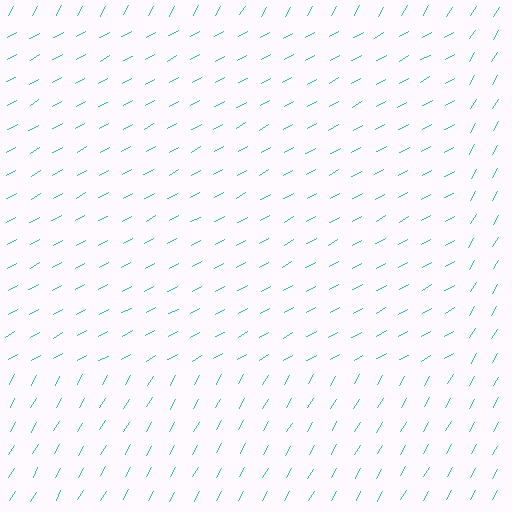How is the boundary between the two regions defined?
The boundary is defined purely by a change in line orientation (approximately 31 degrees difference). All lines are the same color and thickness.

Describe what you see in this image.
The image is filled with small cyan line segments. A rectangle region in the image has lines oriented differently from the surrounding lines, creating a visible texture boundary.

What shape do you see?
I see a rectangle.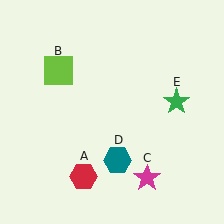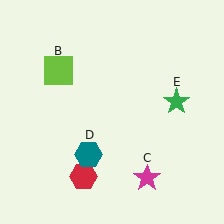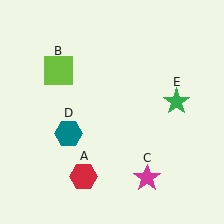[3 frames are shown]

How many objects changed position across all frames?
1 object changed position: teal hexagon (object D).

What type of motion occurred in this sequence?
The teal hexagon (object D) rotated clockwise around the center of the scene.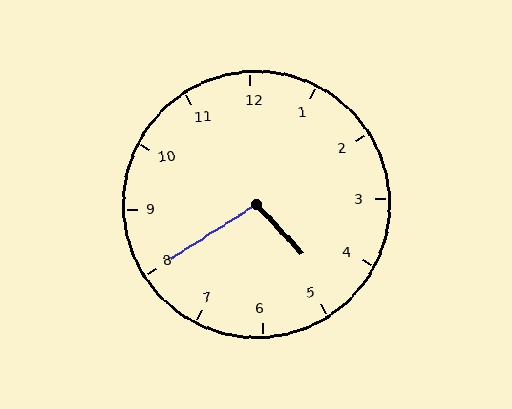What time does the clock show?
4:40.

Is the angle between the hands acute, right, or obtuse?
It is obtuse.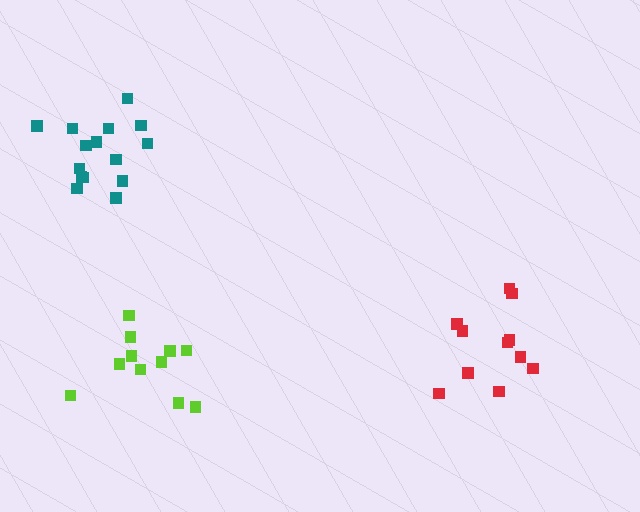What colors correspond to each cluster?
The clusters are colored: red, lime, teal.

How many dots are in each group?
Group 1: 11 dots, Group 2: 11 dots, Group 3: 15 dots (37 total).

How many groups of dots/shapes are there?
There are 3 groups.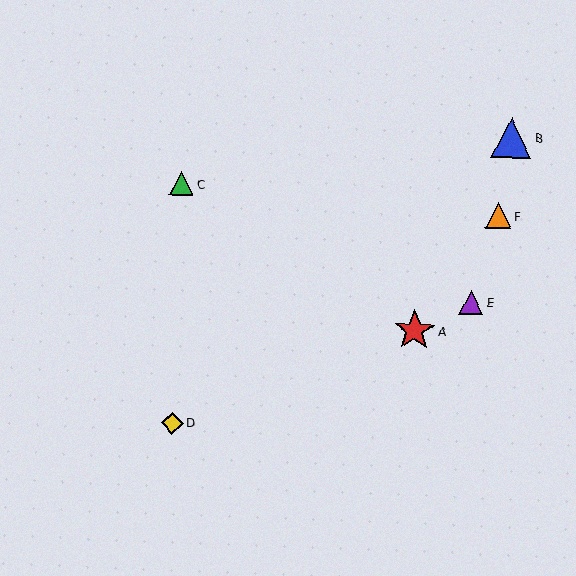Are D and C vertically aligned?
Yes, both are at x≈172.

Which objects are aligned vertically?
Objects C, D are aligned vertically.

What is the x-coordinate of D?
Object D is at x≈172.